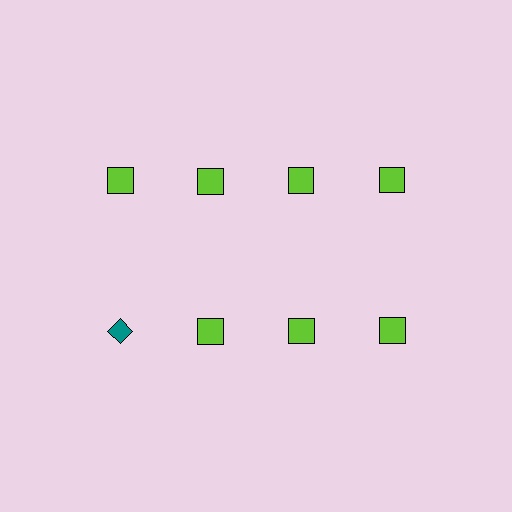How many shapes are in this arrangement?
There are 8 shapes arranged in a grid pattern.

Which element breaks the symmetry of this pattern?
The teal diamond in the second row, leftmost column breaks the symmetry. All other shapes are lime squares.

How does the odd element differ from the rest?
It differs in both color (teal instead of lime) and shape (diamond instead of square).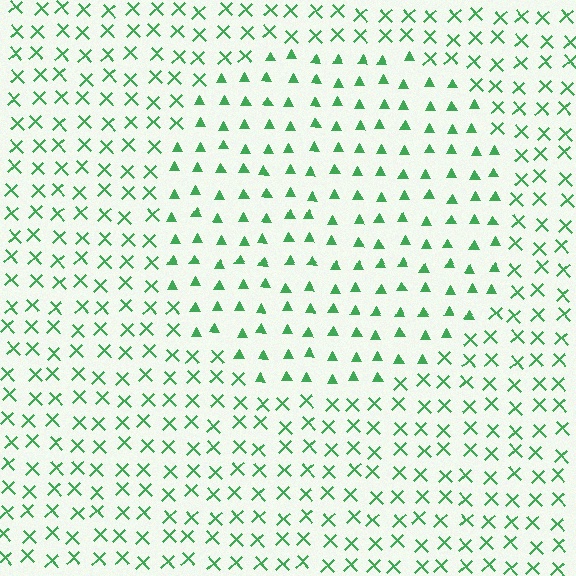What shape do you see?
I see a circle.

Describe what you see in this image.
The image is filled with small green elements arranged in a uniform grid. A circle-shaped region contains triangles, while the surrounding area contains X marks. The boundary is defined purely by the change in element shape.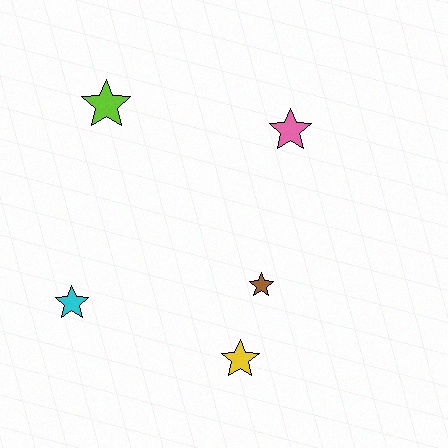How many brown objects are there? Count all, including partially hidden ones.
There is 1 brown object.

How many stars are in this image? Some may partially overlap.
There are 5 stars.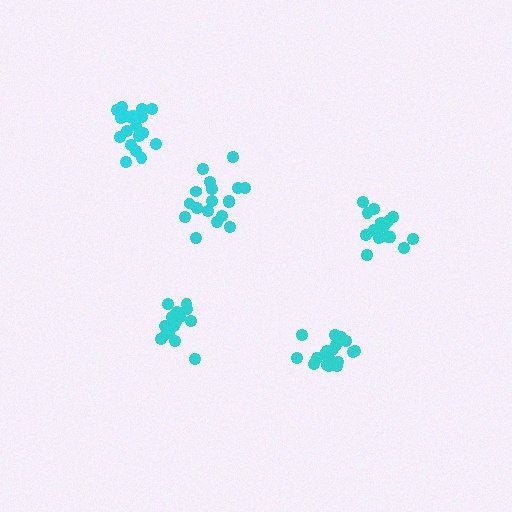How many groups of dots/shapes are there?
There are 5 groups.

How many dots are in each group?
Group 1: 15 dots, Group 2: 19 dots, Group 3: 16 dots, Group 4: 18 dots, Group 5: 18 dots (86 total).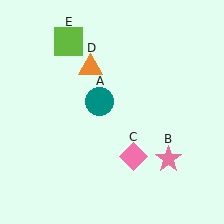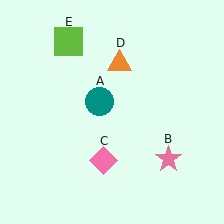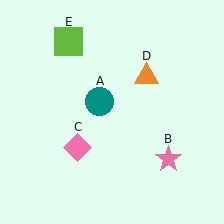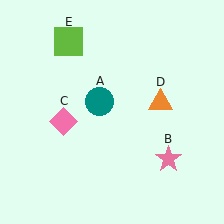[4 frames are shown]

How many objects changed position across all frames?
2 objects changed position: pink diamond (object C), orange triangle (object D).